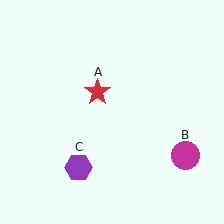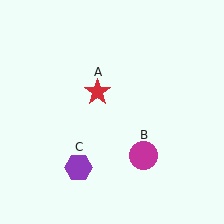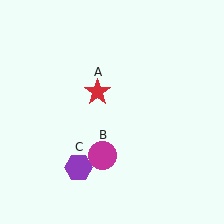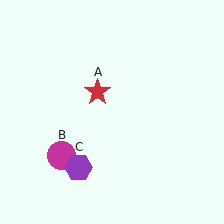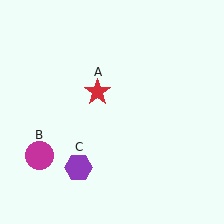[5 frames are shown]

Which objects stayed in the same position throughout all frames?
Red star (object A) and purple hexagon (object C) remained stationary.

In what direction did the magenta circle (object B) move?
The magenta circle (object B) moved left.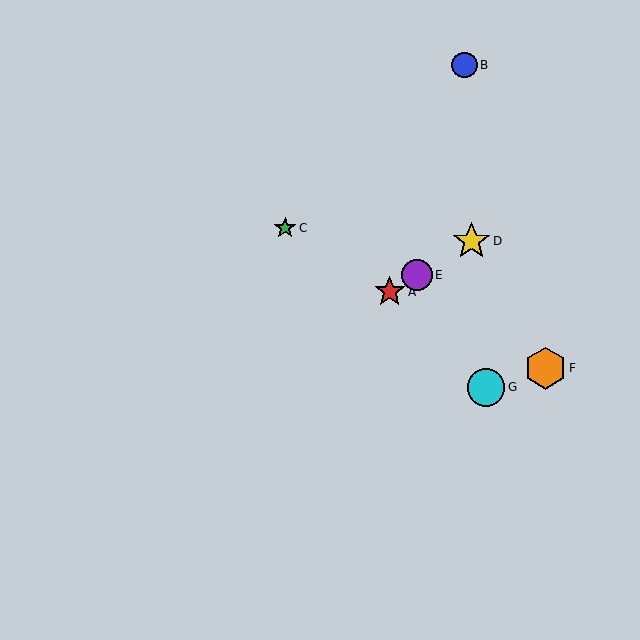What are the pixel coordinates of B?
Object B is at (464, 65).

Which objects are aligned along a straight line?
Objects A, D, E are aligned along a straight line.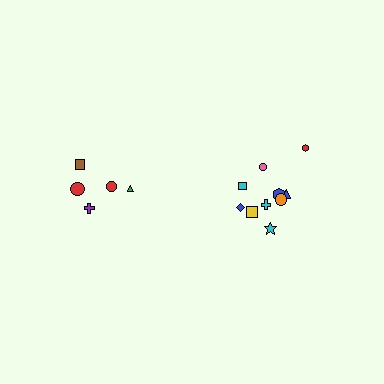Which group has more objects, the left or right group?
The right group.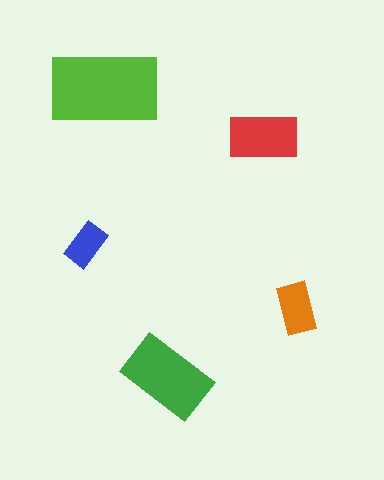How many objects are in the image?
There are 5 objects in the image.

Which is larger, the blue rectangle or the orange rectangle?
The orange one.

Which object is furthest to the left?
The blue rectangle is leftmost.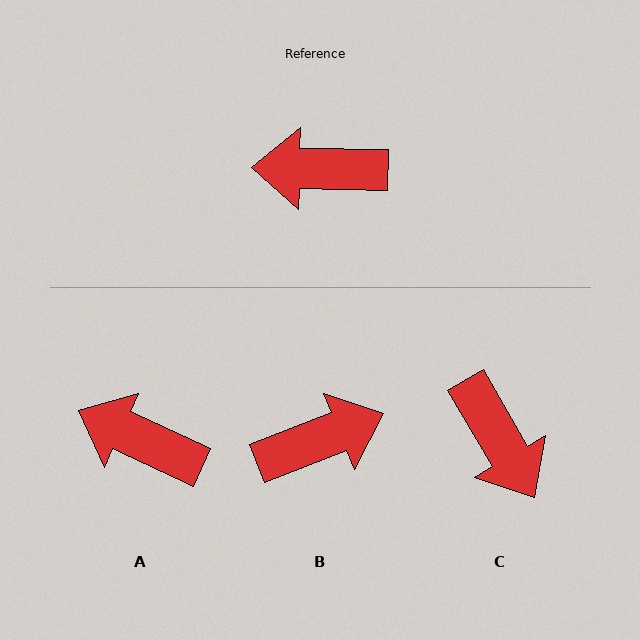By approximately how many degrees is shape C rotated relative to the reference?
Approximately 121 degrees counter-clockwise.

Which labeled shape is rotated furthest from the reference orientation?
B, about 157 degrees away.